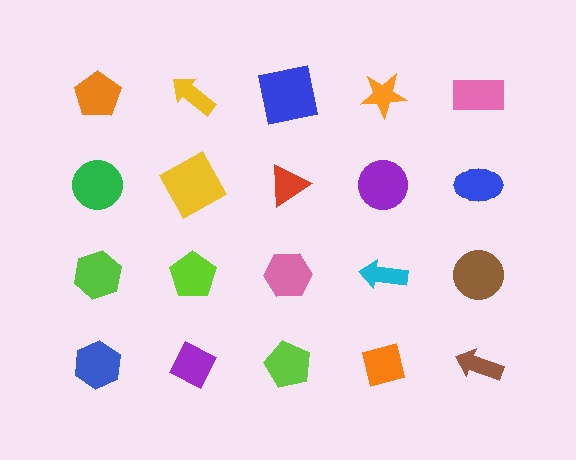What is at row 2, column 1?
A green circle.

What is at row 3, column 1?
A lime hexagon.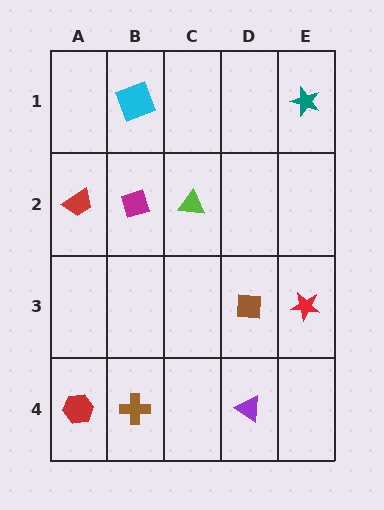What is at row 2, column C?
A lime triangle.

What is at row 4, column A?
A red hexagon.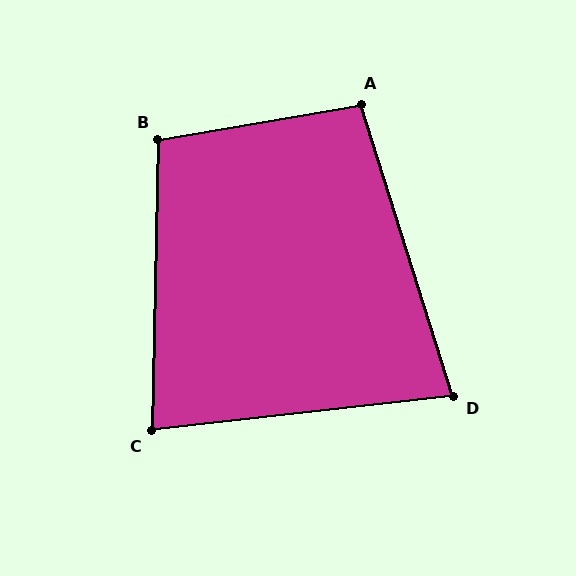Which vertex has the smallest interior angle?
D, at approximately 79 degrees.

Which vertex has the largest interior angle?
B, at approximately 101 degrees.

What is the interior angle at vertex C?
Approximately 82 degrees (acute).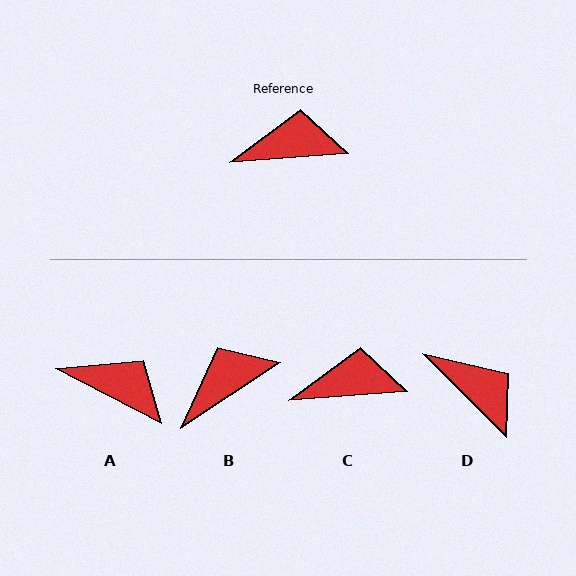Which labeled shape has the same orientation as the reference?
C.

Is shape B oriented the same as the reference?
No, it is off by about 29 degrees.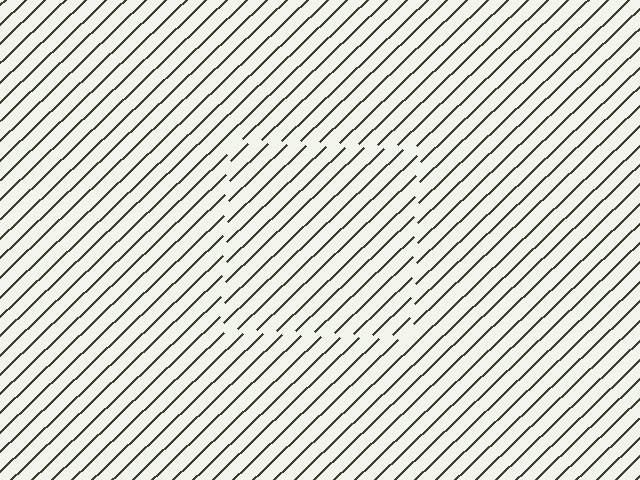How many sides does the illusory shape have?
4 sides — the line-ends trace a square.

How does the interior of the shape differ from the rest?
The interior of the shape contains the same grating, shifted by half a period — the contour is defined by the phase discontinuity where line-ends from the inner and outer gratings abut.